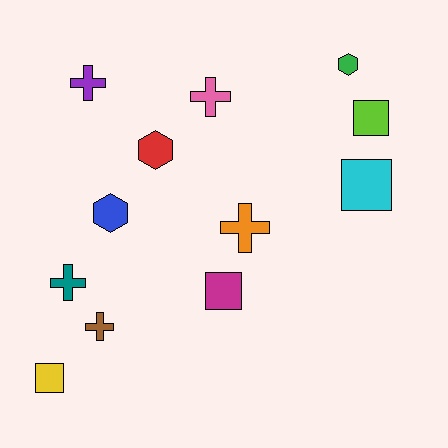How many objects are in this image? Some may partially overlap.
There are 12 objects.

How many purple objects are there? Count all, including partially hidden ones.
There is 1 purple object.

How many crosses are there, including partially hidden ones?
There are 5 crosses.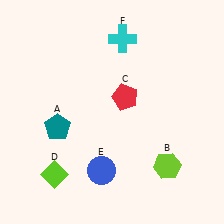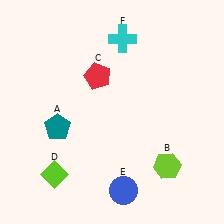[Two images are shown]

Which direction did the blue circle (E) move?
The blue circle (E) moved right.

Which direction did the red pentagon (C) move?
The red pentagon (C) moved left.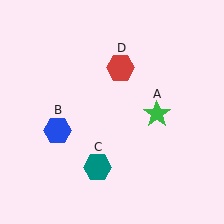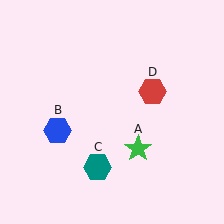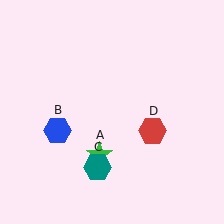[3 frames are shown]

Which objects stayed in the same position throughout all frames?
Blue hexagon (object B) and teal hexagon (object C) remained stationary.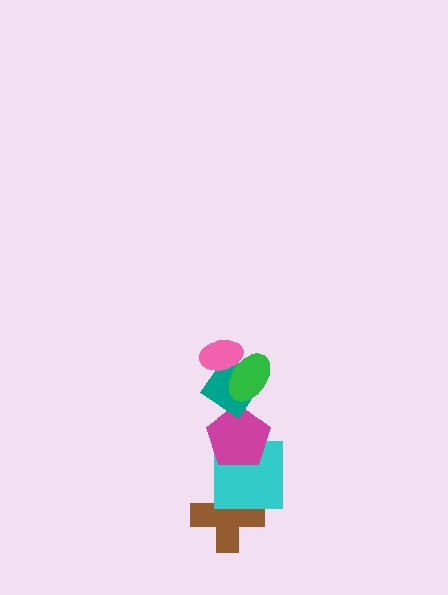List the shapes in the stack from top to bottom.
From top to bottom: the pink ellipse, the green ellipse, the teal diamond, the magenta pentagon, the cyan square, the brown cross.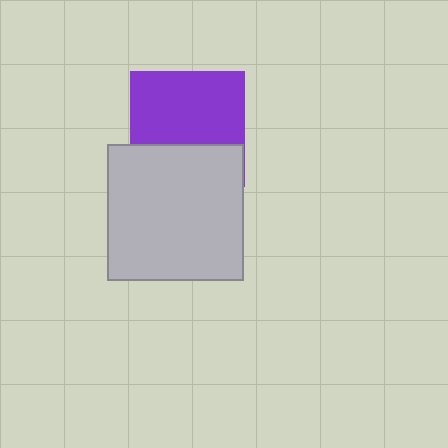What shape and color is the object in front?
The object in front is a light gray square.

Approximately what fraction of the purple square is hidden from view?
Roughly 37% of the purple square is hidden behind the light gray square.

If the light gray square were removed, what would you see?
You would see the complete purple square.